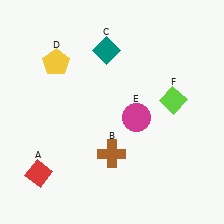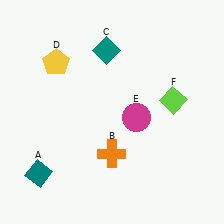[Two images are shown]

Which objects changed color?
A changed from red to teal. B changed from brown to orange.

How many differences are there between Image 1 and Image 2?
There are 2 differences between the two images.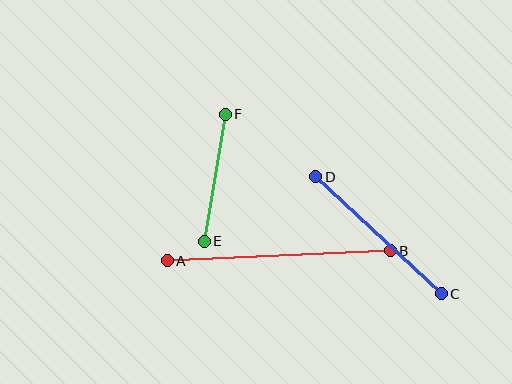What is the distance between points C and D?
The distance is approximately 172 pixels.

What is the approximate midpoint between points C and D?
The midpoint is at approximately (379, 235) pixels.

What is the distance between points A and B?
The distance is approximately 224 pixels.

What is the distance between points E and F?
The distance is approximately 129 pixels.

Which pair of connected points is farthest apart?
Points A and B are farthest apart.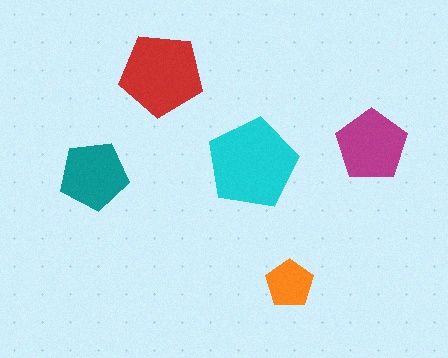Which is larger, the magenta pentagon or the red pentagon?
The red one.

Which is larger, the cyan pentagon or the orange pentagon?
The cyan one.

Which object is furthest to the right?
The magenta pentagon is rightmost.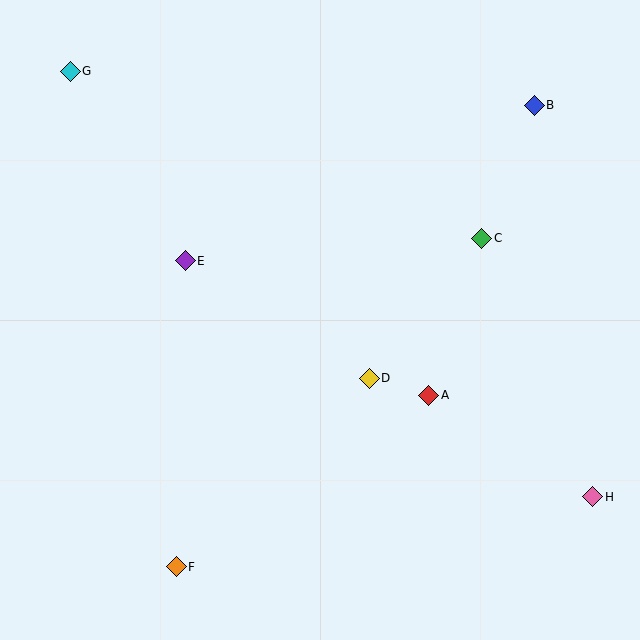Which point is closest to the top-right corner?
Point B is closest to the top-right corner.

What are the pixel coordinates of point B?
Point B is at (534, 105).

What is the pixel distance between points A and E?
The distance between A and E is 278 pixels.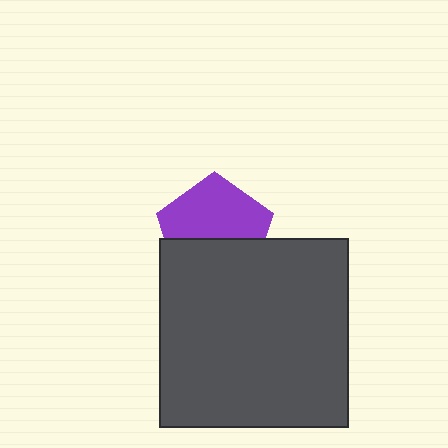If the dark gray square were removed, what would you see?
You would see the complete purple pentagon.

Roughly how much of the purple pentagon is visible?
About half of it is visible (roughly 56%).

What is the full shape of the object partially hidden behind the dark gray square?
The partially hidden object is a purple pentagon.